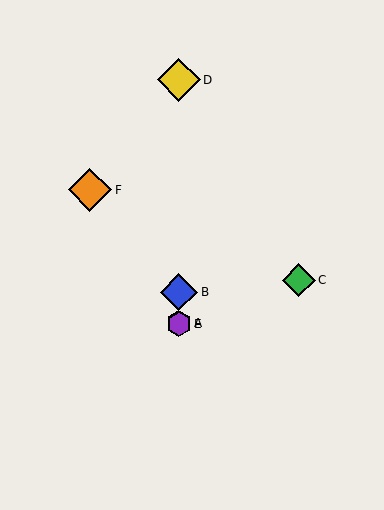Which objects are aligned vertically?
Objects A, B, D, E are aligned vertically.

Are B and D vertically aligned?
Yes, both are at x≈179.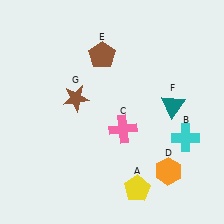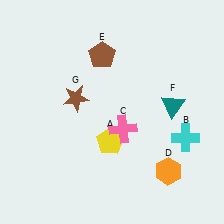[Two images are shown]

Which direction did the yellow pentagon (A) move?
The yellow pentagon (A) moved up.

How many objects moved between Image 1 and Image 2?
1 object moved between the two images.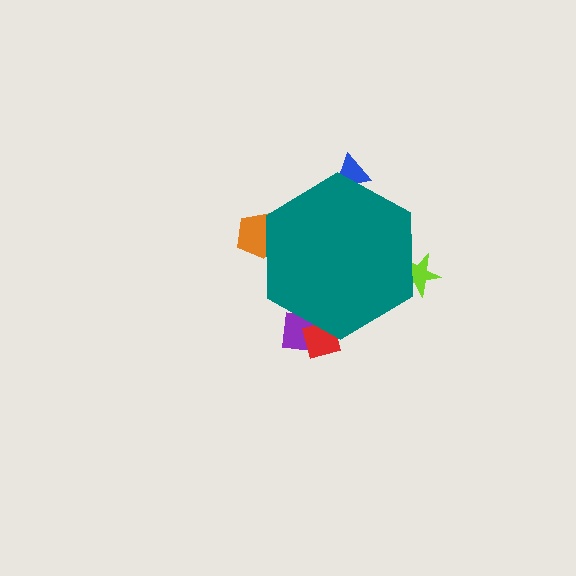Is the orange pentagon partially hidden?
Yes, the orange pentagon is partially hidden behind the teal hexagon.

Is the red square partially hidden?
Yes, the red square is partially hidden behind the teal hexagon.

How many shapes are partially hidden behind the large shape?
5 shapes are partially hidden.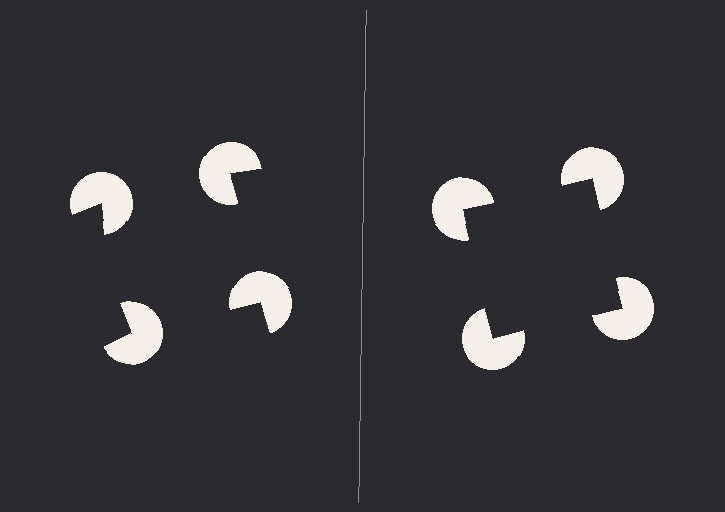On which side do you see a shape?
An illusory square appears on the right side. On the left side the wedge cuts are rotated, so no coherent shape forms.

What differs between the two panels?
The pac-man discs are positioned identically on both sides; only the wedge orientations differ. On the right they align to a square; on the left they are misaligned.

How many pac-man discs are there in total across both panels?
8 — 4 on each side.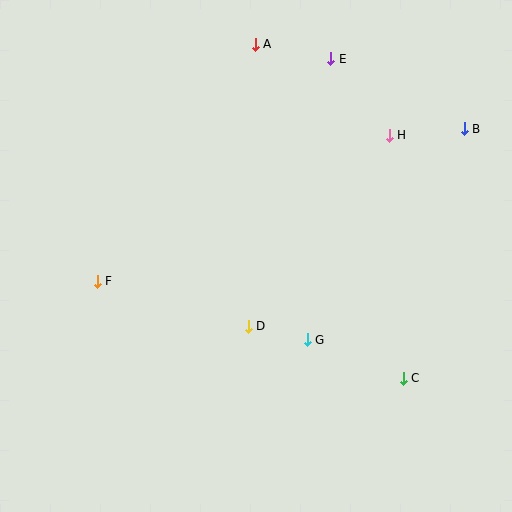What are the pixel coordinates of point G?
Point G is at (307, 340).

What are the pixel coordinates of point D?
Point D is at (248, 326).